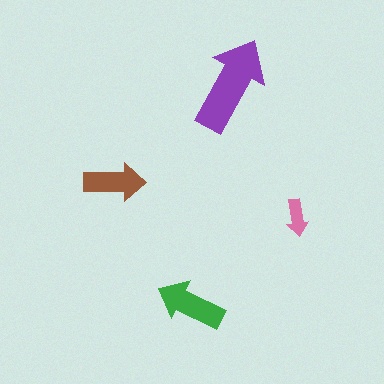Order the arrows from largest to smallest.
the purple one, the green one, the brown one, the pink one.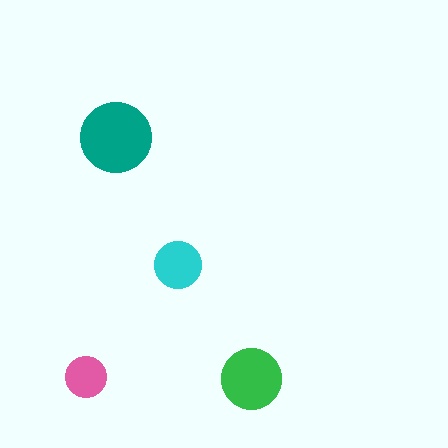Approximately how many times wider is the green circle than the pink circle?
About 1.5 times wider.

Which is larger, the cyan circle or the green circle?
The green one.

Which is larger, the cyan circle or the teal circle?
The teal one.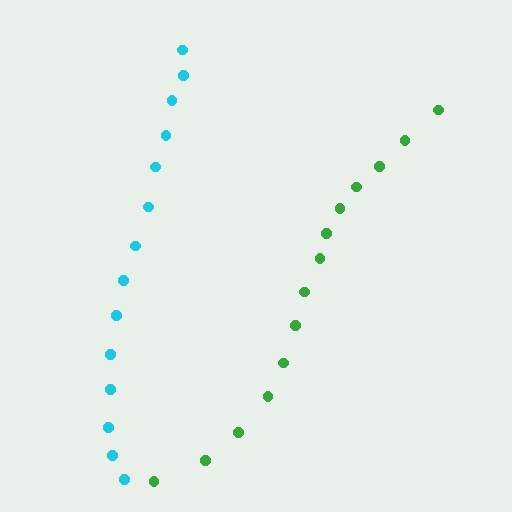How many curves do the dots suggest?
There are 2 distinct paths.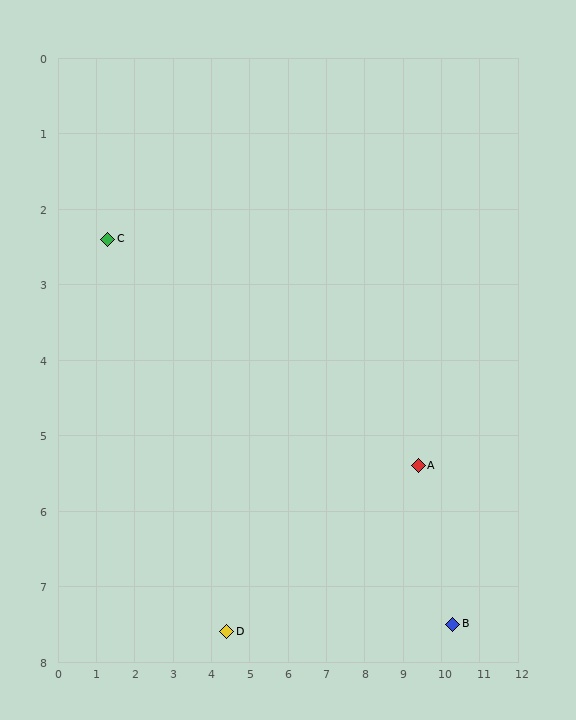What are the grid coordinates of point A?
Point A is at approximately (9.4, 5.4).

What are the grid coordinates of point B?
Point B is at approximately (10.3, 7.5).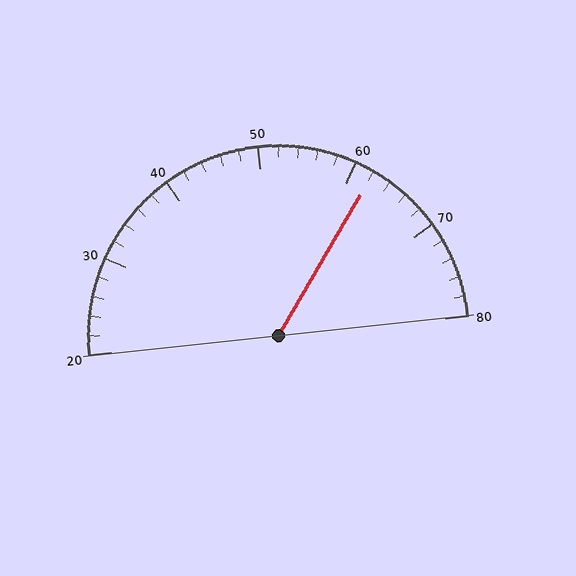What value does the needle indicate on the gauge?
The needle indicates approximately 62.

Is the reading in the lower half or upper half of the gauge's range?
The reading is in the upper half of the range (20 to 80).